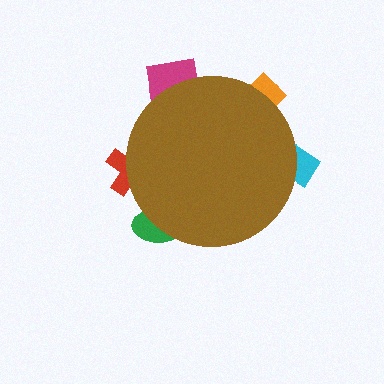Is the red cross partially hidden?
Yes, the red cross is partially hidden behind the brown circle.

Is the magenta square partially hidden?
Yes, the magenta square is partially hidden behind the brown circle.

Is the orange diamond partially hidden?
Yes, the orange diamond is partially hidden behind the brown circle.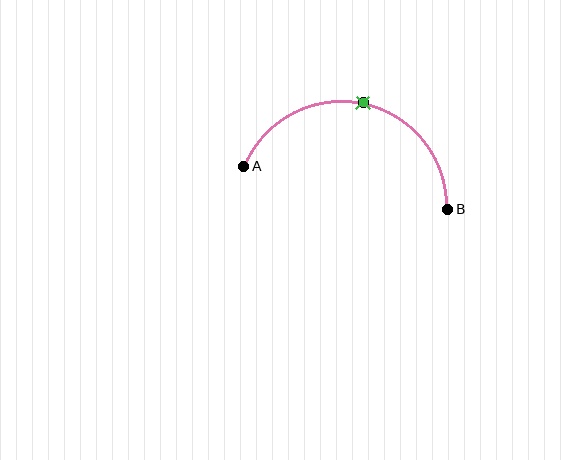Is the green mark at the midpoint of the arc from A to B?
Yes. The green mark lies on the arc at equal arc-length from both A and B — it is the arc midpoint.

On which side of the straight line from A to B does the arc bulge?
The arc bulges above the straight line connecting A and B.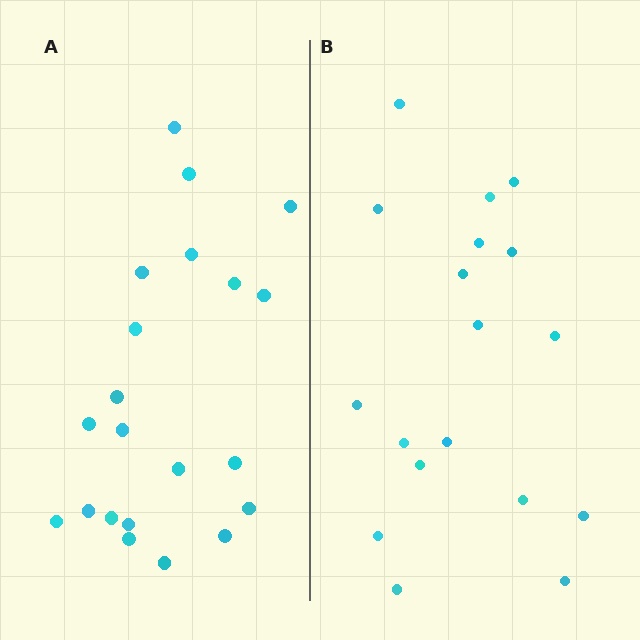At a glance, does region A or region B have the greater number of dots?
Region A (the left region) has more dots.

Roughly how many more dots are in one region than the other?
Region A has just a few more — roughly 2 or 3 more dots than region B.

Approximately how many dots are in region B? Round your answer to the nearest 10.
About 20 dots. (The exact count is 18, which rounds to 20.)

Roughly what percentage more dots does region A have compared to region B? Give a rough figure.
About 15% more.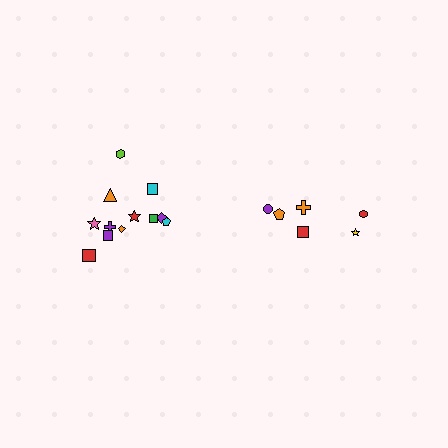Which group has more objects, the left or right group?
The left group.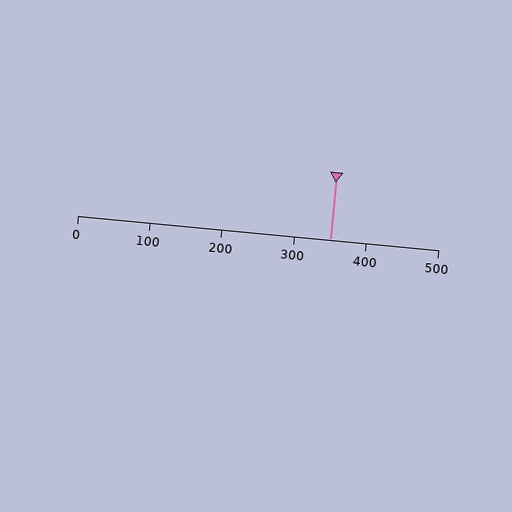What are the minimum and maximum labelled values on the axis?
The axis runs from 0 to 500.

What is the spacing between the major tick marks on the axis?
The major ticks are spaced 100 apart.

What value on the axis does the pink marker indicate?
The marker indicates approximately 350.